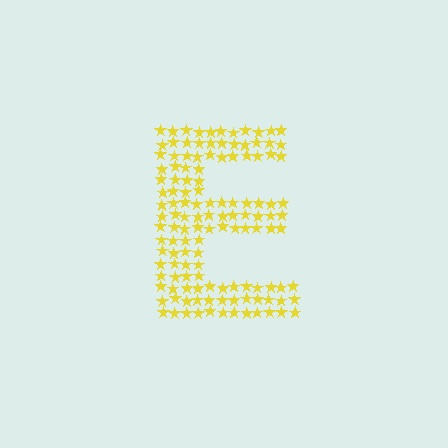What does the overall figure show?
The overall figure shows the letter E.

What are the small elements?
The small elements are stars.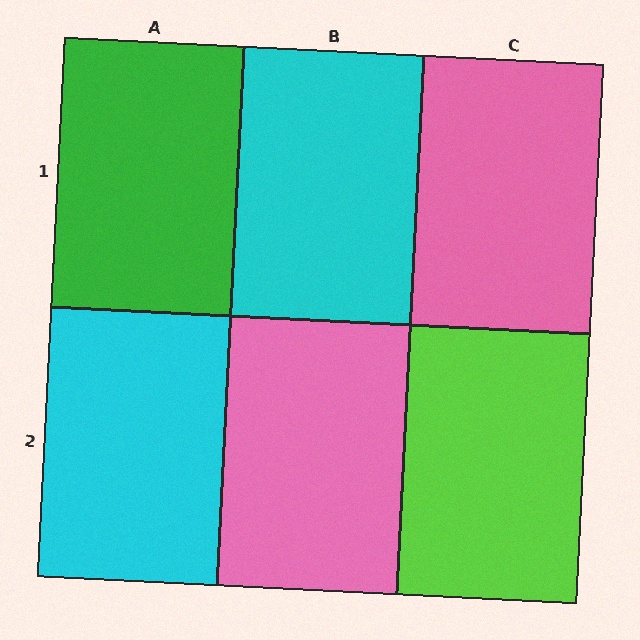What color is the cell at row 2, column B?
Pink.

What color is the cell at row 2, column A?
Cyan.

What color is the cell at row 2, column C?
Lime.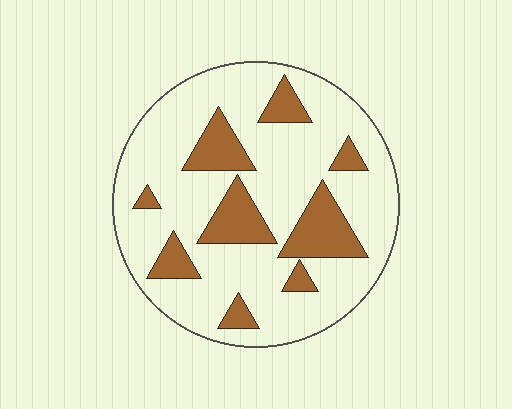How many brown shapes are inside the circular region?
9.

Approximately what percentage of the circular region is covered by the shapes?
Approximately 20%.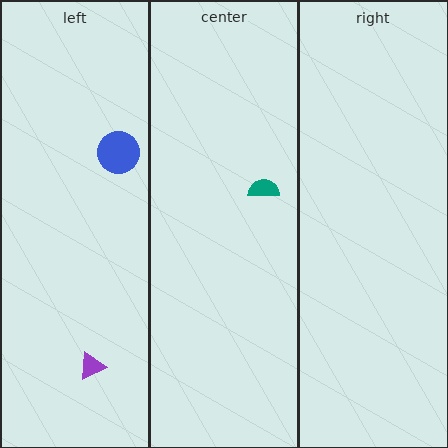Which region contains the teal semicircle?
The center region.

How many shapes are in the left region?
2.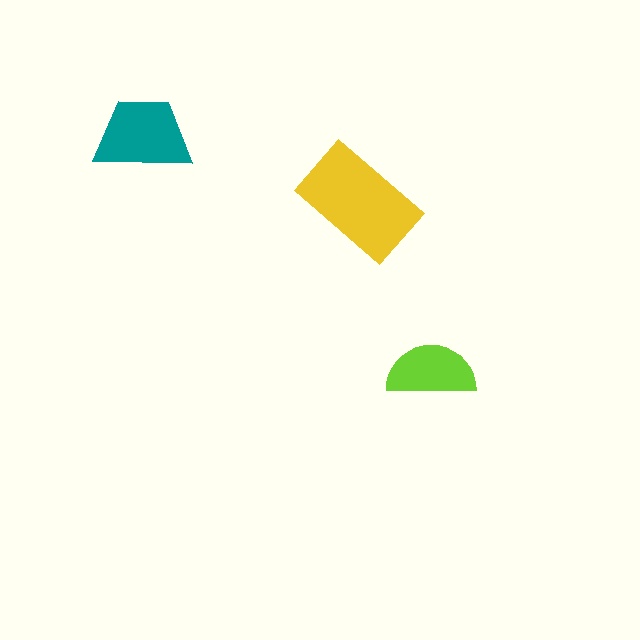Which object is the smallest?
The lime semicircle.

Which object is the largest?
The yellow rectangle.